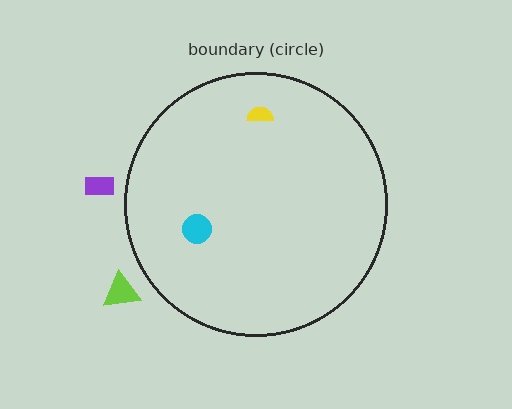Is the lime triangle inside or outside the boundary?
Outside.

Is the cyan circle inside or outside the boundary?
Inside.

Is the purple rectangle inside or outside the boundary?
Outside.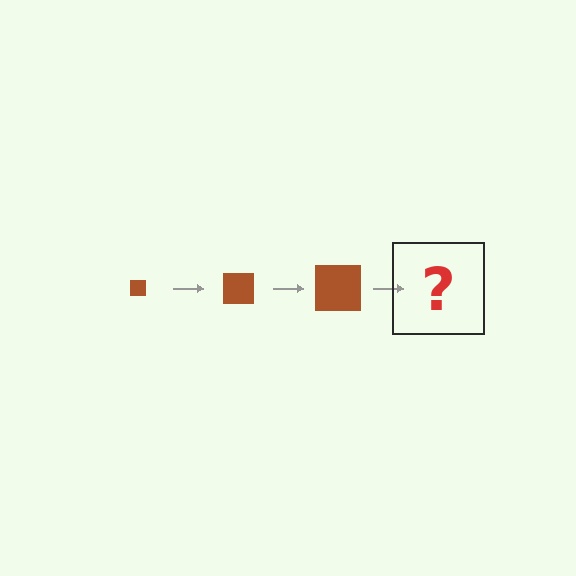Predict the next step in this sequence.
The next step is a brown square, larger than the previous one.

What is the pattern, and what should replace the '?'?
The pattern is that the square gets progressively larger each step. The '?' should be a brown square, larger than the previous one.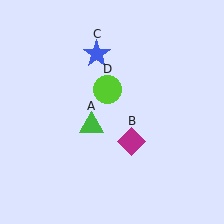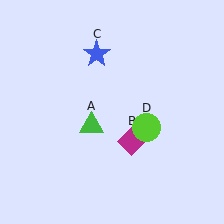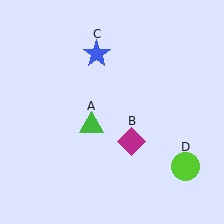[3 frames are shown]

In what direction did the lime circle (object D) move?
The lime circle (object D) moved down and to the right.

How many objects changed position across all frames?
1 object changed position: lime circle (object D).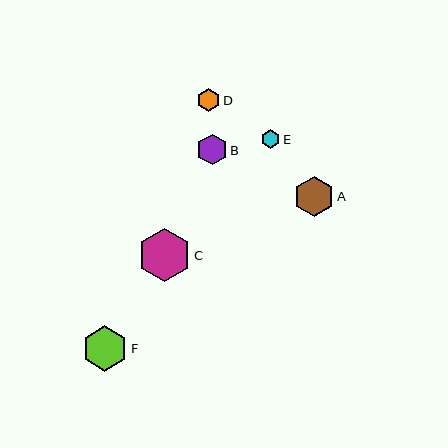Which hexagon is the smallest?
Hexagon E is the smallest with a size of approximately 19 pixels.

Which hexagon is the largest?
Hexagon C is the largest with a size of approximately 53 pixels.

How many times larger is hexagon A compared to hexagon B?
Hexagon A is approximately 1.3 times the size of hexagon B.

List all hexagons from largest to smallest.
From largest to smallest: C, F, A, B, D, E.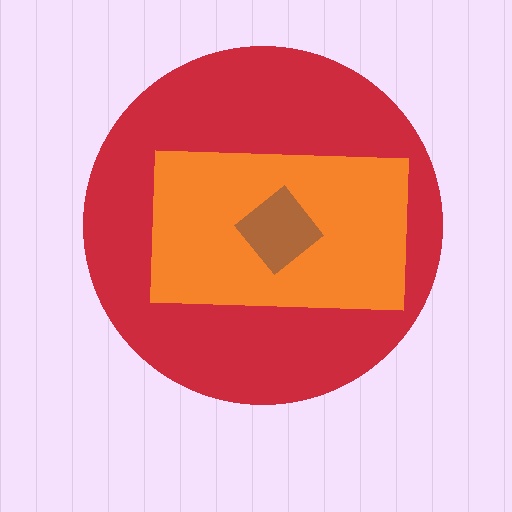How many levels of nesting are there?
3.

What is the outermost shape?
The red circle.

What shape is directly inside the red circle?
The orange rectangle.